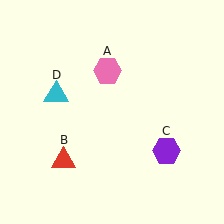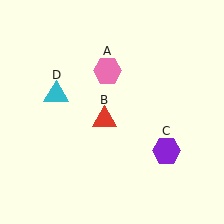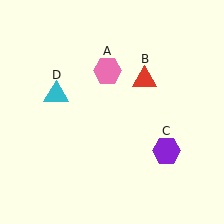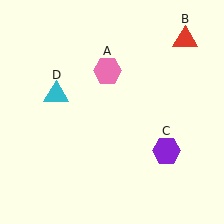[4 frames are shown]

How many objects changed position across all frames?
1 object changed position: red triangle (object B).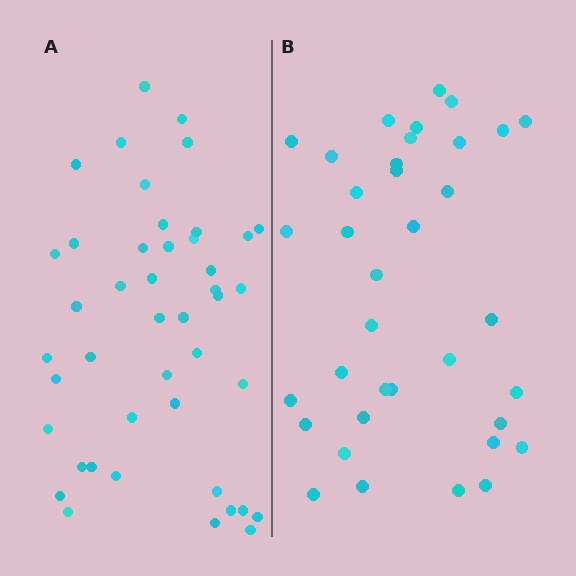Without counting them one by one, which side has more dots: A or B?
Region A (the left region) has more dots.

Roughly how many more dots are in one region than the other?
Region A has roughly 8 or so more dots than region B.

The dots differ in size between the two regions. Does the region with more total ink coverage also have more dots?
No. Region B has more total ink coverage because its dots are larger, but region A actually contains more individual dots. Total area can be misleading — the number of items is what matters here.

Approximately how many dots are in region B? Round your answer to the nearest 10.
About 40 dots. (The exact count is 36, which rounds to 40.)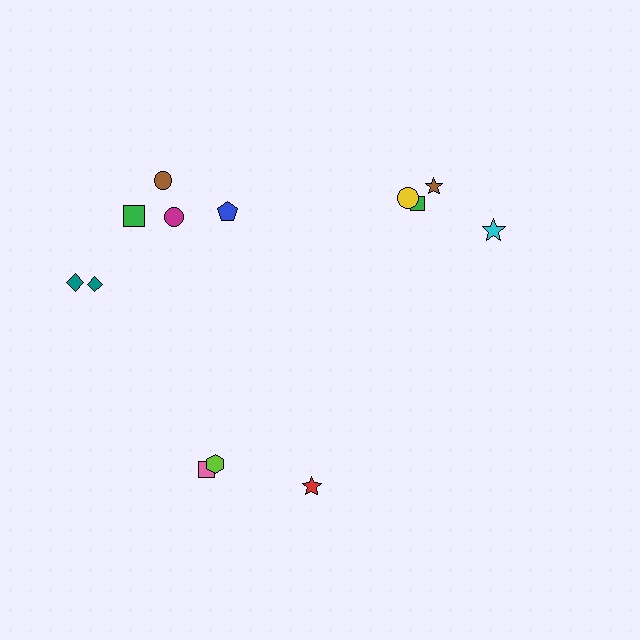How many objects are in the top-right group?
There are 4 objects.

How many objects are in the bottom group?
There are 3 objects.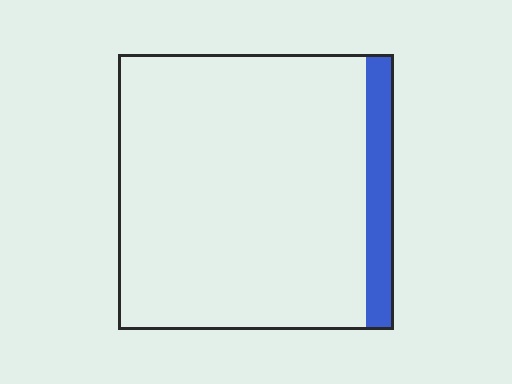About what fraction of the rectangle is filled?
About one tenth (1/10).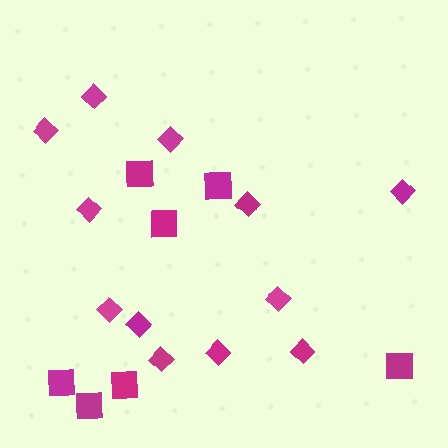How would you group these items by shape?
There are 2 groups: one group of squares (7) and one group of diamonds (12).